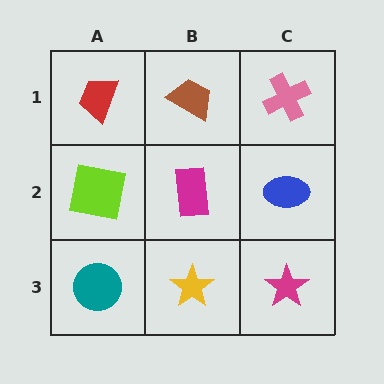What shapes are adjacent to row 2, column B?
A brown trapezoid (row 1, column B), a yellow star (row 3, column B), a lime square (row 2, column A), a blue ellipse (row 2, column C).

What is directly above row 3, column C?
A blue ellipse.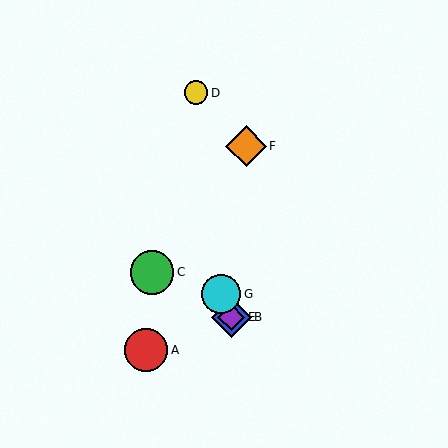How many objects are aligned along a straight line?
3 objects (B, E, G) are aligned along a straight line.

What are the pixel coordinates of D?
Object D is at (196, 93).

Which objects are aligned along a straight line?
Objects B, E, G are aligned along a straight line.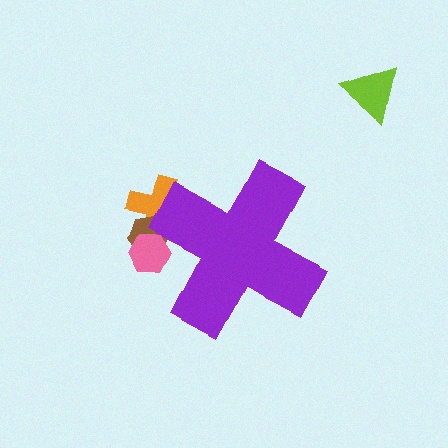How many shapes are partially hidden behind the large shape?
3 shapes are partially hidden.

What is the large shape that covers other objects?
A purple cross.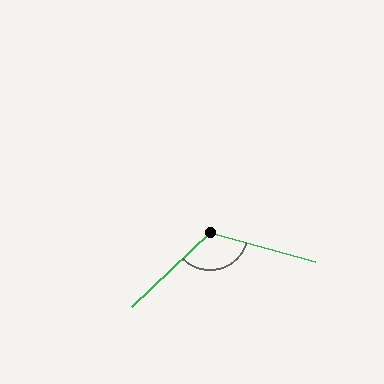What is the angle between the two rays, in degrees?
Approximately 121 degrees.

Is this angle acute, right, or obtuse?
It is obtuse.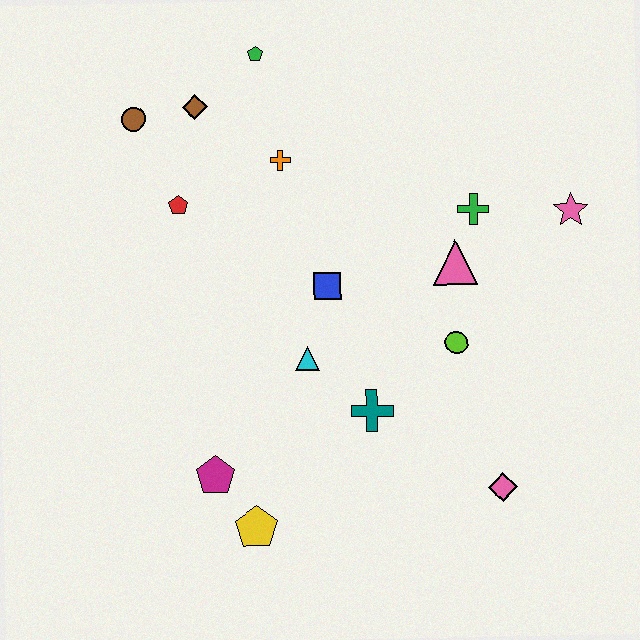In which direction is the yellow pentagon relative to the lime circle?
The yellow pentagon is to the left of the lime circle.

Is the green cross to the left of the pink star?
Yes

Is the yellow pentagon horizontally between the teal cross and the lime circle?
No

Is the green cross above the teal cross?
Yes